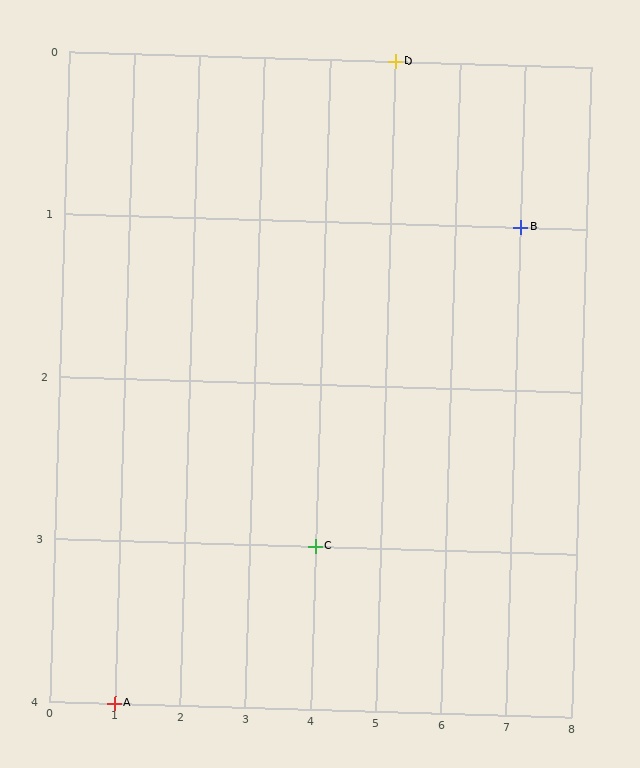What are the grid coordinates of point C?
Point C is at grid coordinates (4, 3).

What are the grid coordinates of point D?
Point D is at grid coordinates (5, 0).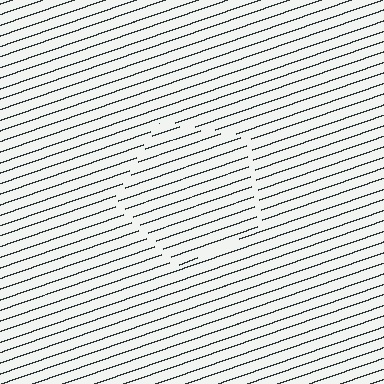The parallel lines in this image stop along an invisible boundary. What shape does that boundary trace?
An illusory pentagon. The interior of the shape contains the same grating, shifted by half a period — the contour is defined by the phase discontinuity where line-ends from the inner and outer gratings abut.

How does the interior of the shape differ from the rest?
The interior of the shape contains the same grating, shifted by half a period — the contour is defined by the phase discontinuity where line-ends from the inner and outer gratings abut.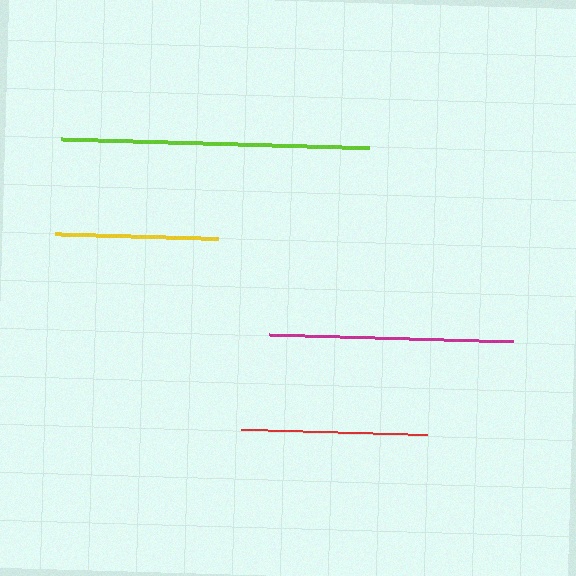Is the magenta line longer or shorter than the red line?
The magenta line is longer than the red line.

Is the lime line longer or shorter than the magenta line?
The lime line is longer than the magenta line.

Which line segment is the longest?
The lime line is the longest at approximately 307 pixels.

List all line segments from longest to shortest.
From longest to shortest: lime, magenta, red, yellow.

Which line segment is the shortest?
The yellow line is the shortest at approximately 162 pixels.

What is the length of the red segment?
The red segment is approximately 187 pixels long.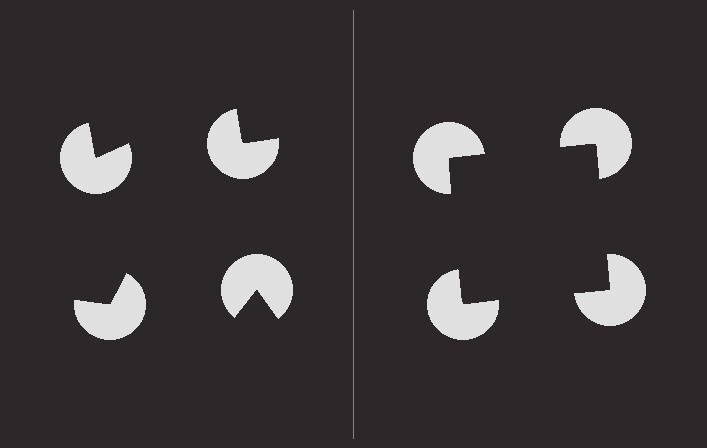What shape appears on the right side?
An illusory square.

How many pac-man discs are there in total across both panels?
8 — 4 on each side.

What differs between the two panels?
The pac-man discs are positioned identically on both sides; only the wedge orientations differ. On the right they align to a square; on the left they are misaligned.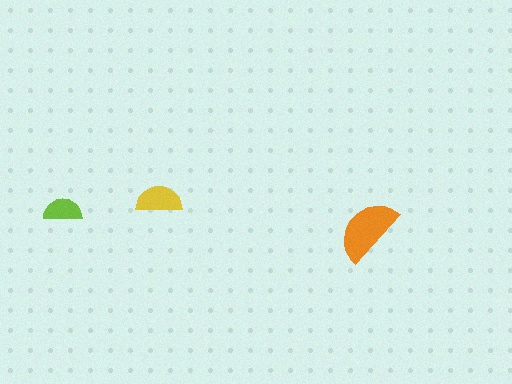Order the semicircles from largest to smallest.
the orange one, the yellow one, the lime one.